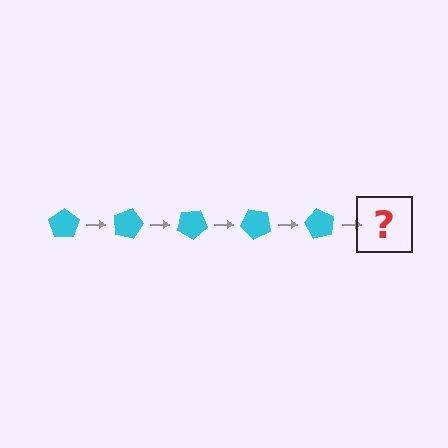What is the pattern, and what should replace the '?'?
The pattern is that the pentagon rotates 15 degrees each step. The '?' should be a cyan pentagon rotated 75 degrees.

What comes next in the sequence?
The next element should be a cyan pentagon rotated 75 degrees.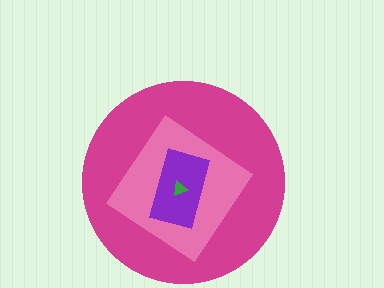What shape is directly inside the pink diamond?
The purple rectangle.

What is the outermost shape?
The magenta circle.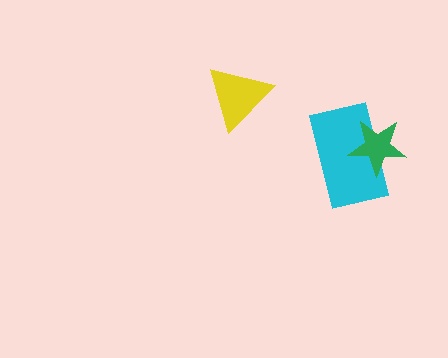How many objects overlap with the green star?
1 object overlaps with the green star.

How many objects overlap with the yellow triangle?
0 objects overlap with the yellow triangle.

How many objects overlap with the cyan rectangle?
1 object overlaps with the cyan rectangle.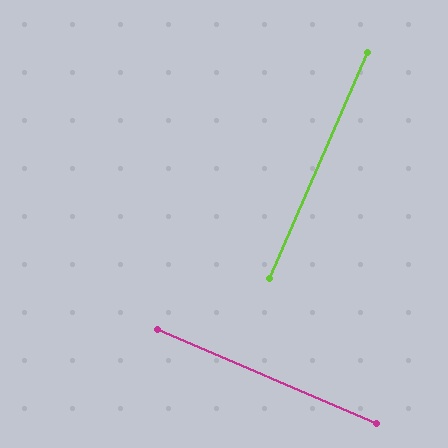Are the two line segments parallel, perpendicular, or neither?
Perpendicular — they meet at approximately 90°.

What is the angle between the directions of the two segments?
Approximately 90 degrees.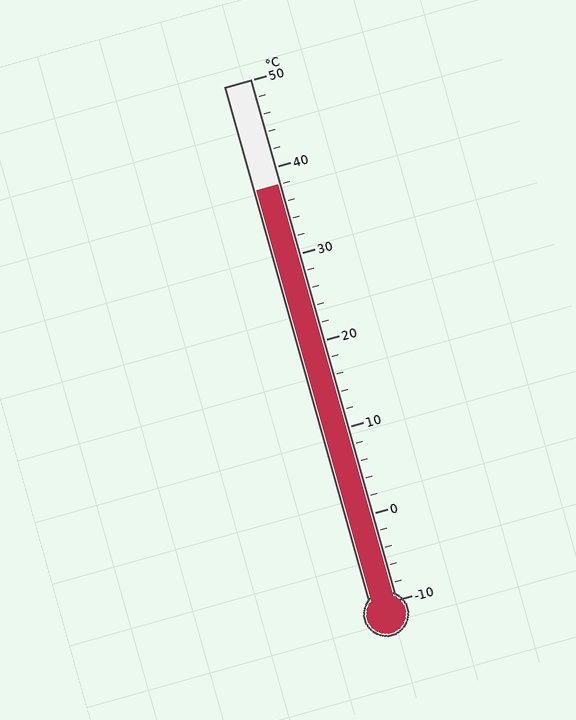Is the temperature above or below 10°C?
The temperature is above 10°C.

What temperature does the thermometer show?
The thermometer shows approximately 38°C.